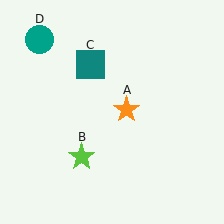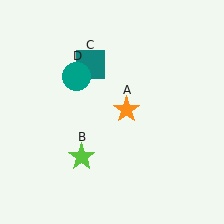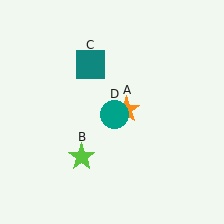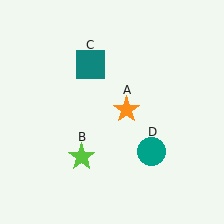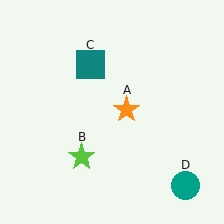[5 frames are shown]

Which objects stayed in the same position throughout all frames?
Orange star (object A) and lime star (object B) and teal square (object C) remained stationary.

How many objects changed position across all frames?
1 object changed position: teal circle (object D).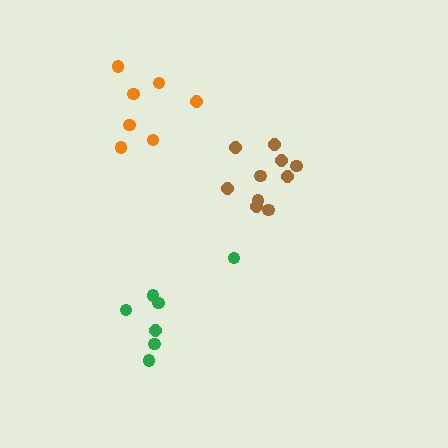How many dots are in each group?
Group 1: 7 dots, Group 2: 10 dots, Group 3: 7 dots (24 total).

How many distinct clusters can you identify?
There are 3 distinct clusters.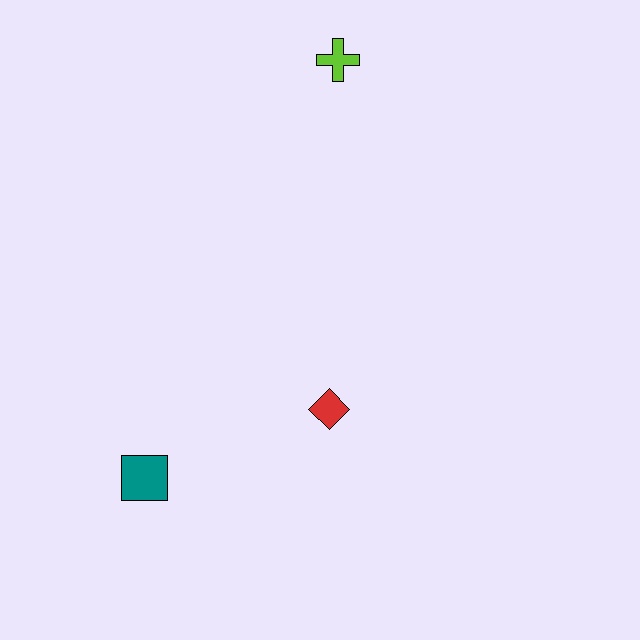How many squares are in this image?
There is 1 square.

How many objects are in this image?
There are 3 objects.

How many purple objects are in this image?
There are no purple objects.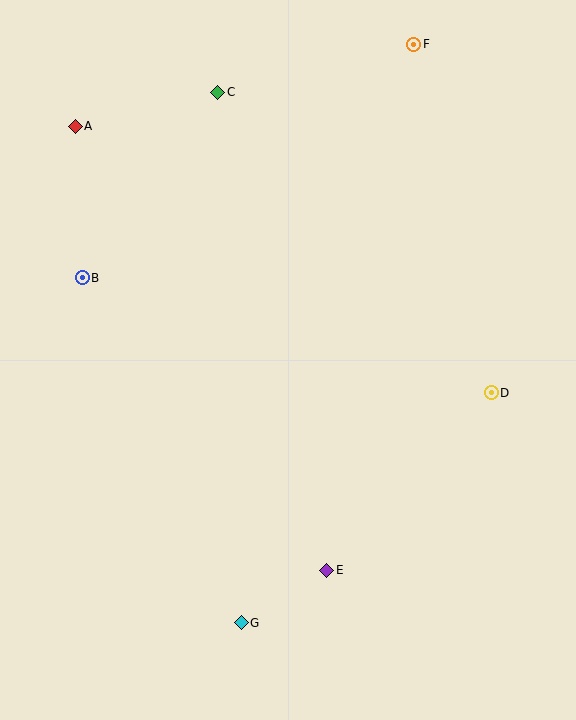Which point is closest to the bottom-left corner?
Point G is closest to the bottom-left corner.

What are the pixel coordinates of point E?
Point E is at (327, 570).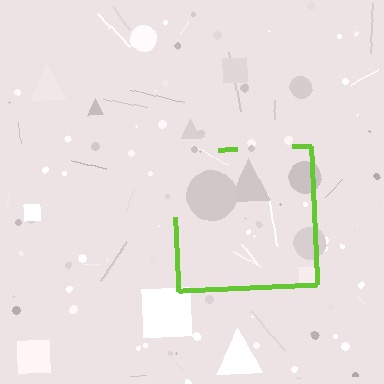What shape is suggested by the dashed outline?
The dashed outline suggests a square.